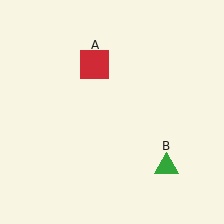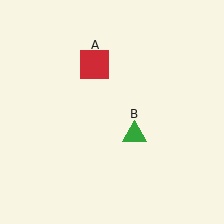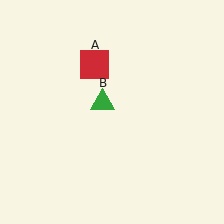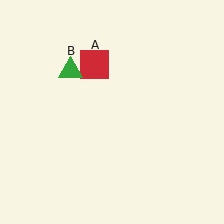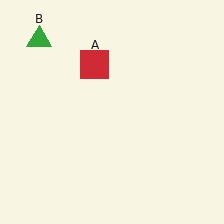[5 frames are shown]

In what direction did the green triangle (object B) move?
The green triangle (object B) moved up and to the left.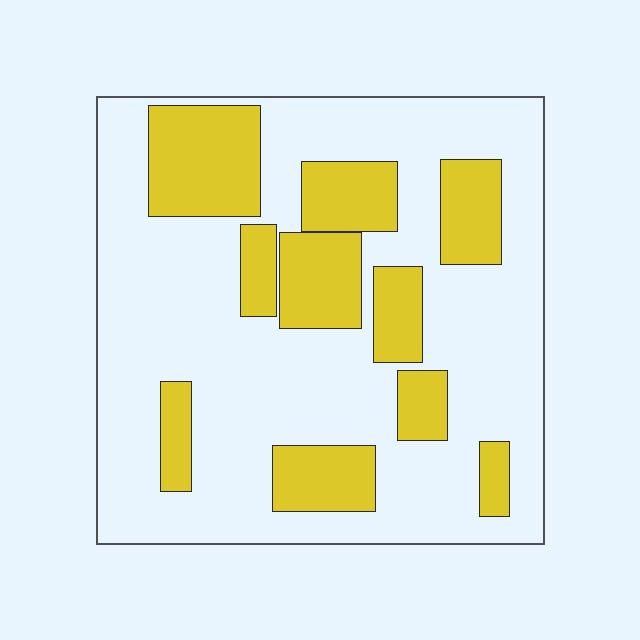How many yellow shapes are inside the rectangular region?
10.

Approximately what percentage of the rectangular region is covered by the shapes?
Approximately 30%.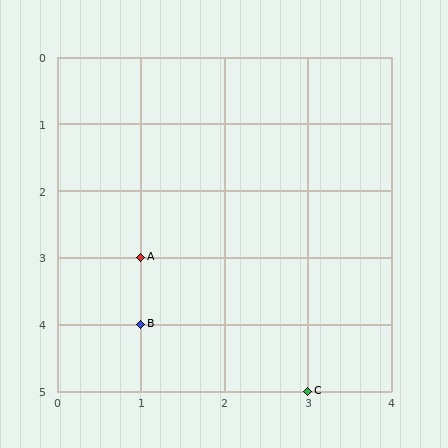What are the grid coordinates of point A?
Point A is at grid coordinates (1, 3).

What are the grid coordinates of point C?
Point C is at grid coordinates (3, 5).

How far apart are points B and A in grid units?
Points B and A are 1 row apart.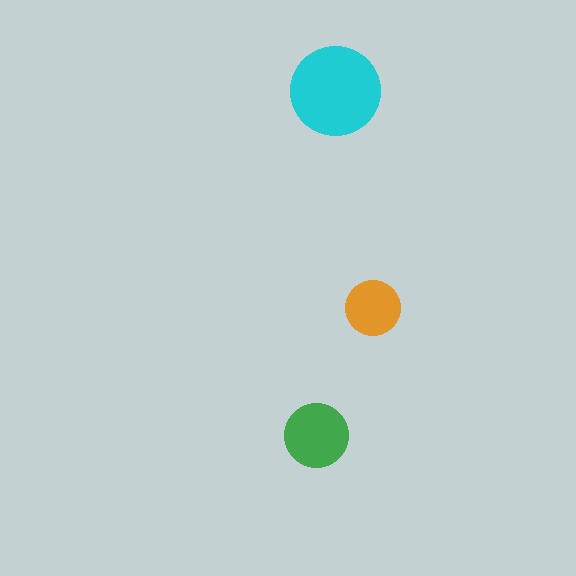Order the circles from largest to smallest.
the cyan one, the green one, the orange one.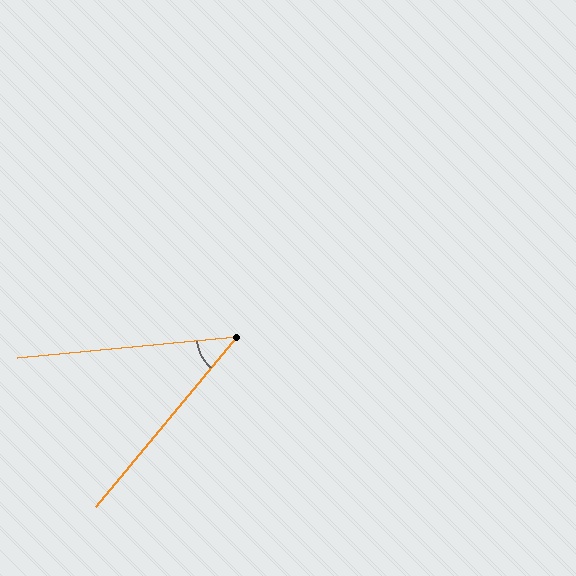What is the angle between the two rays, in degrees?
Approximately 45 degrees.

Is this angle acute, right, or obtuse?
It is acute.